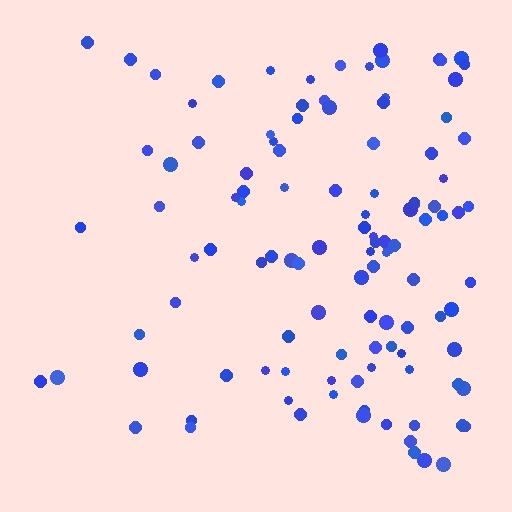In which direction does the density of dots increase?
From left to right, with the right side densest.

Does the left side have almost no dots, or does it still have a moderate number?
Still a moderate number, just noticeably fewer than the right.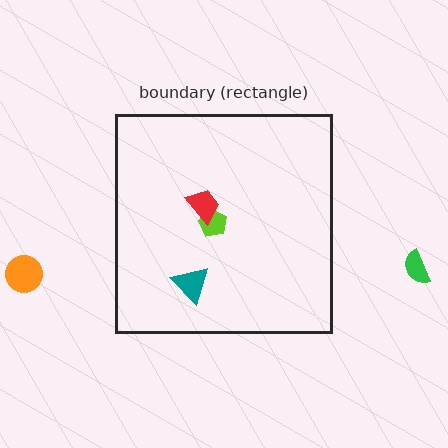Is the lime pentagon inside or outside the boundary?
Inside.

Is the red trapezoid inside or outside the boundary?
Inside.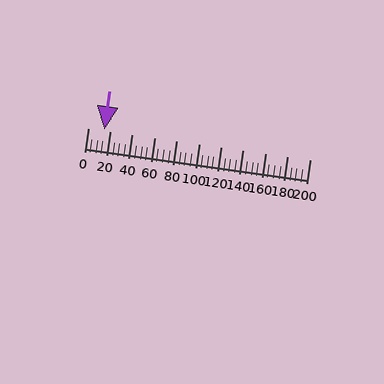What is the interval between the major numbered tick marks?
The major tick marks are spaced 20 units apart.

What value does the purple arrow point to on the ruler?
The purple arrow points to approximately 15.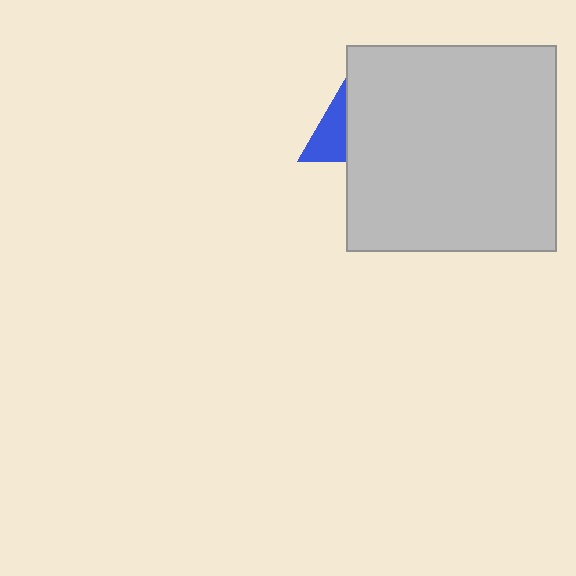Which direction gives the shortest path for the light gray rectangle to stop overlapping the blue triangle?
Moving right gives the shortest separation.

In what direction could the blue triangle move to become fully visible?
The blue triangle could move left. That would shift it out from behind the light gray rectangle entirely.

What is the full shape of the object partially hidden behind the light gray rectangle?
The partially hidden object is a blue triangle.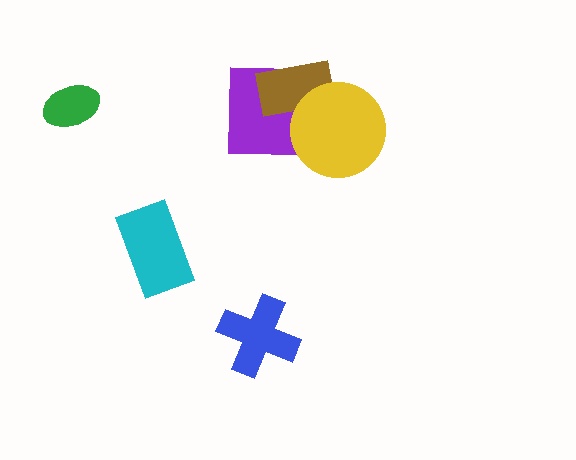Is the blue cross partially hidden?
No, no other shape covers it.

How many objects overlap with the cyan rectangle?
0 objects overlap with the cyan rectangle.